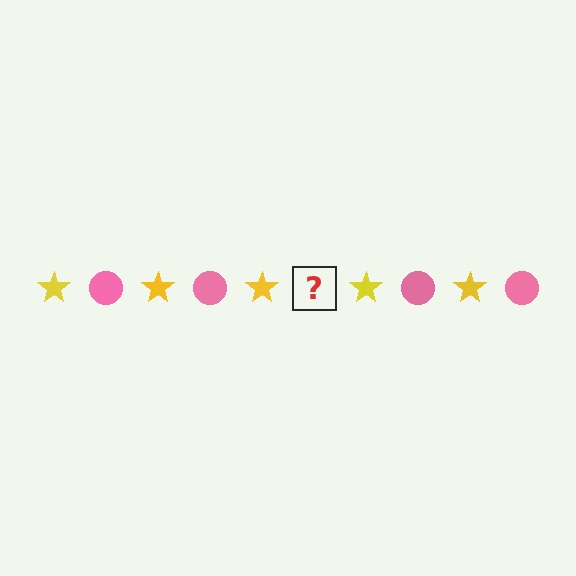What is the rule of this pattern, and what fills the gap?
The rule is that the pattern alternates between yellow star and pink circle. The gap should be filled with a pink circle.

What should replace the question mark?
The question mark should be replaced with a pink circle.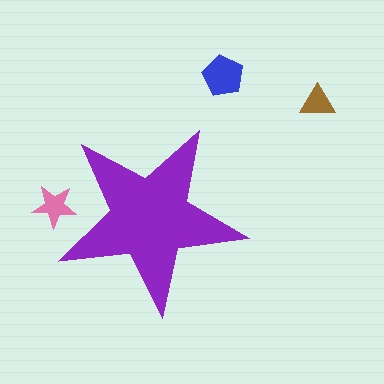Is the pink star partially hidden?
Yes, the pink star is partially hidden behind the purple star.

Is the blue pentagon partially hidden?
No, the blue pentagon is fully visible.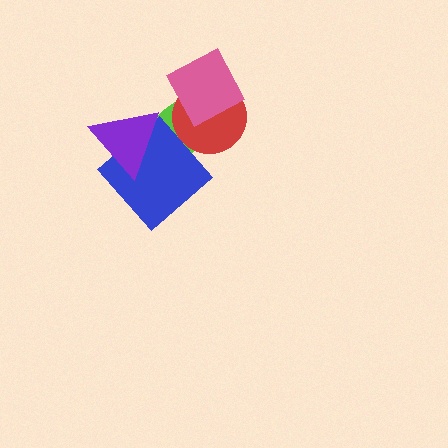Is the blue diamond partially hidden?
Yes, it is partially covered by another shape.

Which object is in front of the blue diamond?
The purple triangle is in front of the blue diamond.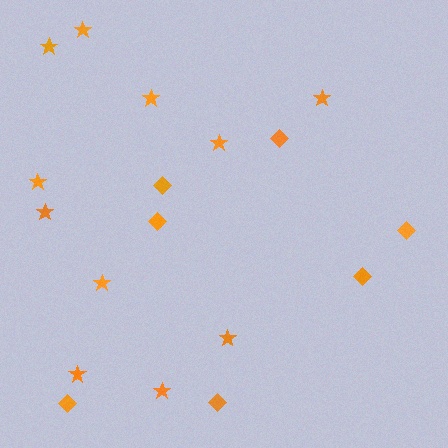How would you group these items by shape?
There are 2 groups: one group of stars (11) and one group of diamonds (7).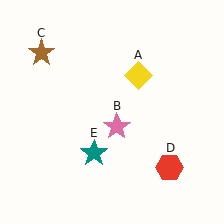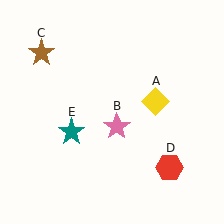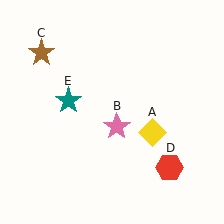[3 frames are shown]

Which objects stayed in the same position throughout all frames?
Pink star (object B) and brown star (object C) and red hexagon (object D) remained stationary.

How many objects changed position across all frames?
2 objects changed position: yellow diamond (object A), teal star (object E).